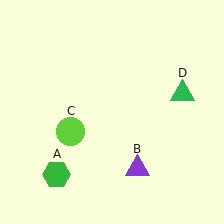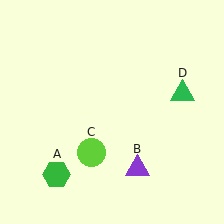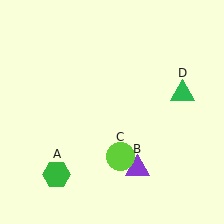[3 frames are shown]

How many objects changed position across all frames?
1 object changed position: lime circle (object C).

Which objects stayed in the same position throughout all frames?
Green hexagon (object A) and purple triangle (object B) and green triangle (object D) remained stationary.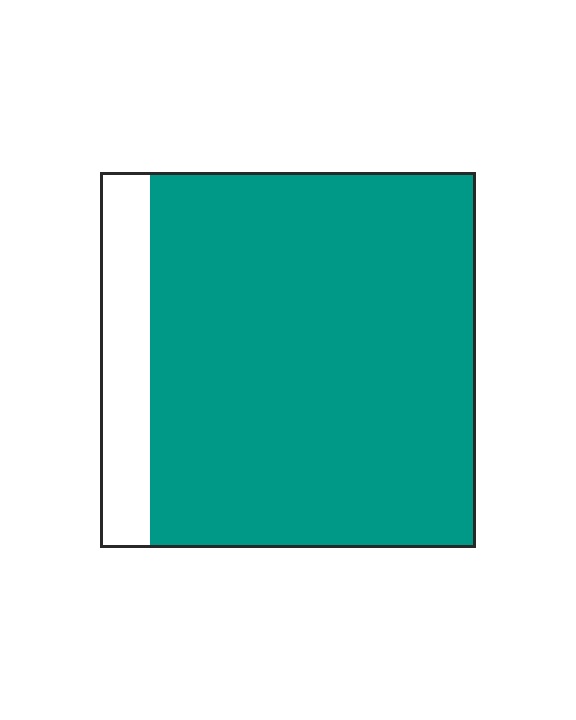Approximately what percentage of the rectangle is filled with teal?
Approximately 85%.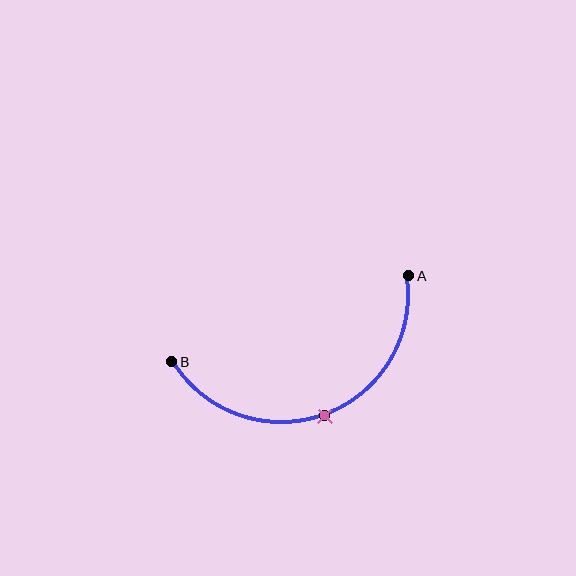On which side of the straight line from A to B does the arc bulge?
The arc bulges below the straight line connecting A and B.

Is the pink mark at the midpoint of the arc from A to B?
Yes. The pink mark lies on the arc at equal arc-length from both A and B — it is the arc midpoint.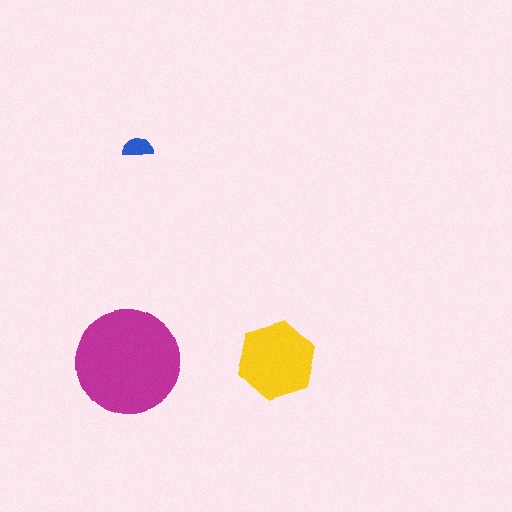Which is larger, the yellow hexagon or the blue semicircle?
The yellow hexagon.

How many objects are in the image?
There are 3 objects in the image.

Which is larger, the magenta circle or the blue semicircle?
The magenta circle.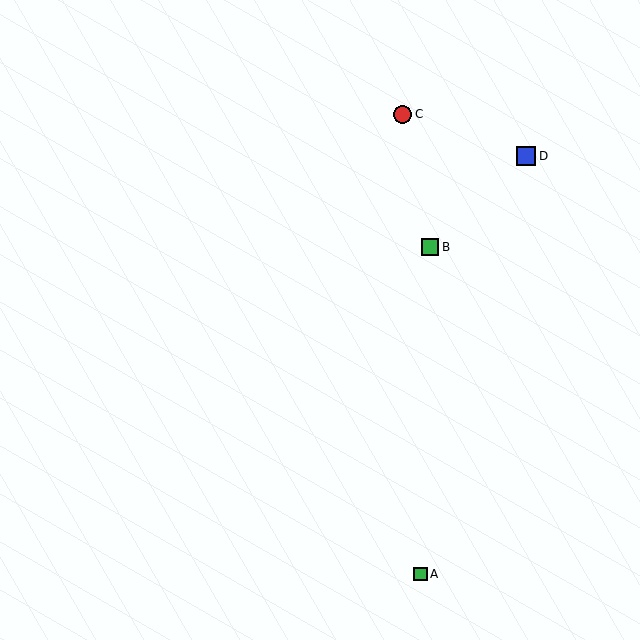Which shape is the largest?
The blue square (labeled D) is the largest.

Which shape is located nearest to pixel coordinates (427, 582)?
The green square (labeled A) at (420, 574) is nearest to that location.